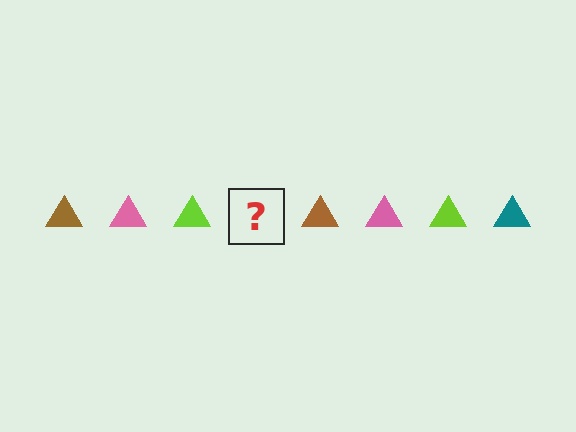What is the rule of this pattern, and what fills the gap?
The rule is that the pattern cycles through brown, pink, lime, teal triangles. The gap should be filled with a teal triangle.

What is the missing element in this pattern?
The missing element is a teal triangle.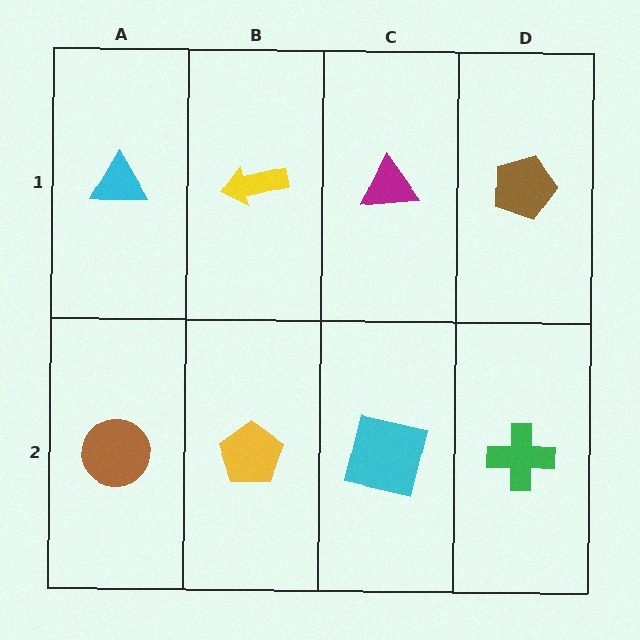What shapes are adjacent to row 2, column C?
A magenta triangle (row 1, column C), a yellow pentagon (row 2, column B), a green cross (row 2, column D).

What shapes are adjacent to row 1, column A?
A brown circle (row 2, column A), a yellow arrow (row 1, column B).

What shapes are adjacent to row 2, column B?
A yellow arrow (row 1, column B), a brown circle (row 2, column A), a cyan square (row 2, column C).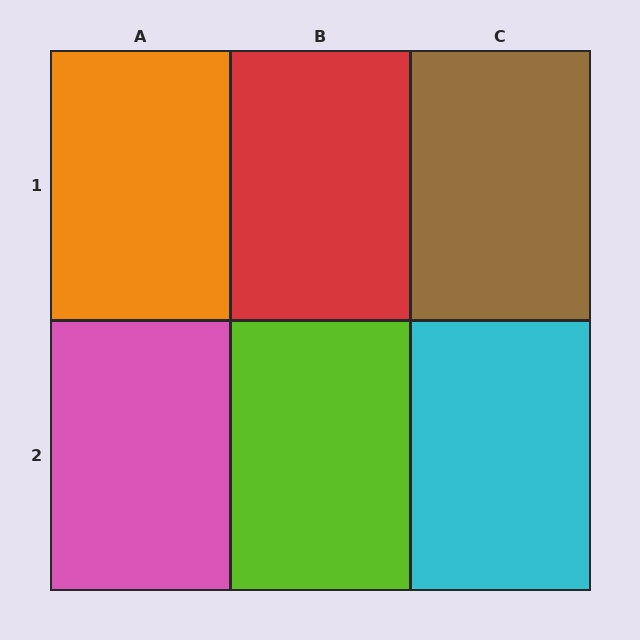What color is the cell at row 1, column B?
Red.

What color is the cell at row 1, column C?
Brown.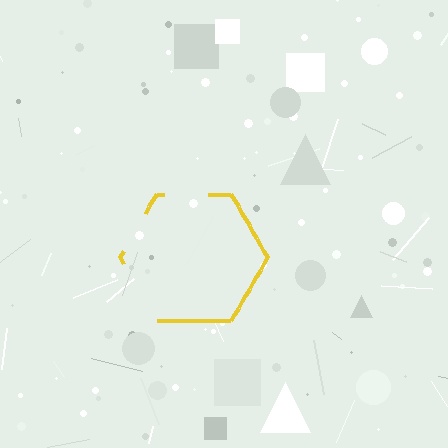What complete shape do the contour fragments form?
The contour fragments form a hexagon.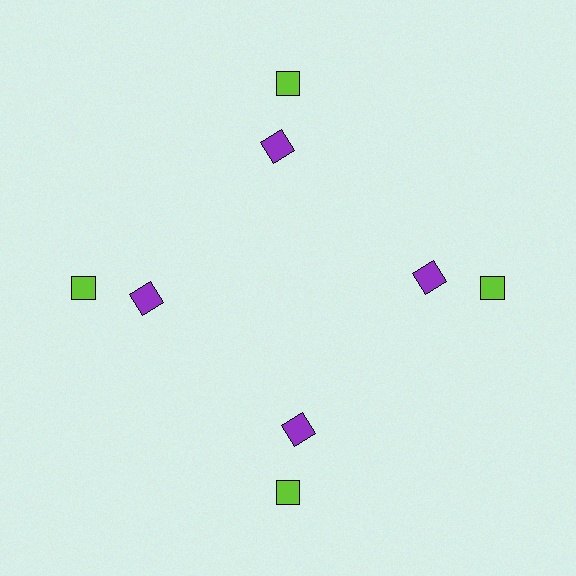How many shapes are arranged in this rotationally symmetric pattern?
There are 8 shapes, arranged in 4 groups of 2.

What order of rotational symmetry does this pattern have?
This pattern has 4-fold rotational symmetry.